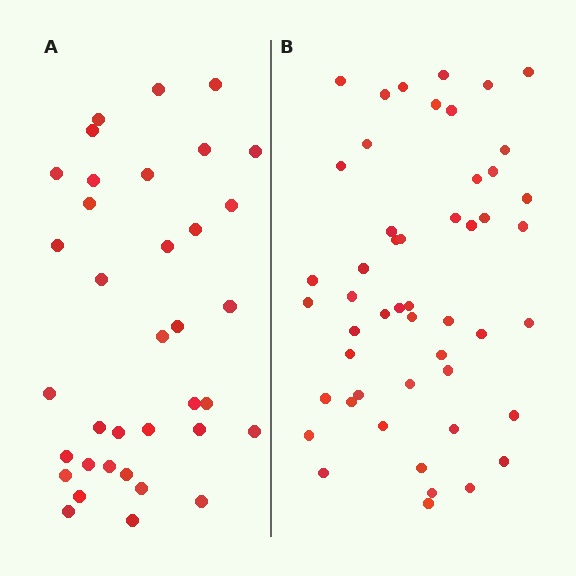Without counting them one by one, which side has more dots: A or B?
Region B (the right region) has more dots.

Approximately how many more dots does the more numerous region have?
Region B has approximately 15 more dots than region A.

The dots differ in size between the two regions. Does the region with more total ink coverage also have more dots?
No. Region A has more total ink coverage because its dots are larger, but region B actually contains more individual dots. Total area can be misleading — the number of items is what matters here.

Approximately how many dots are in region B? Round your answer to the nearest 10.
About 50 dots.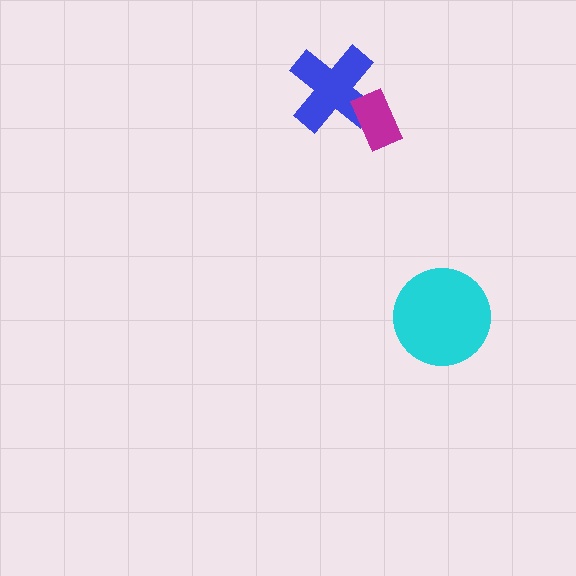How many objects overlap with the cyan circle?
0 objects overlap with the cyan circle.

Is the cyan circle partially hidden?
No, no other shape covers it.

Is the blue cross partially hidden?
Yes, it is partially covered by another shape.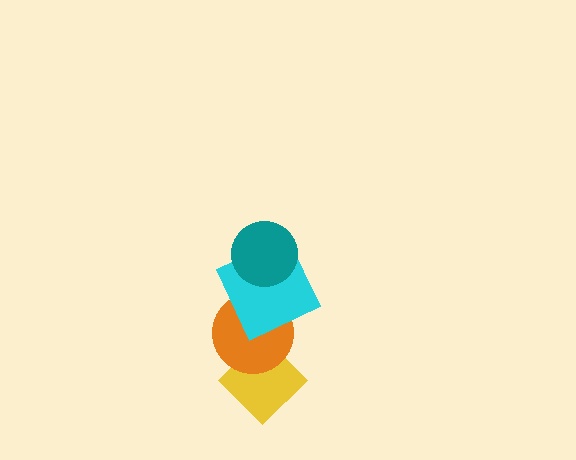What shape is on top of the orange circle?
The cyan square is on top of the orange circle.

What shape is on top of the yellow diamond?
The orange circle is on top of the yellow diamond.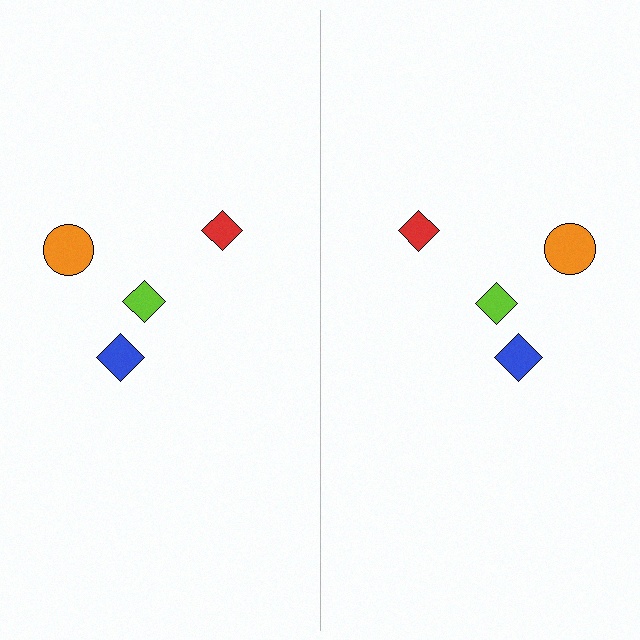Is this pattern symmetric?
Yes, this pattern has bilateral (reflection) symmetry.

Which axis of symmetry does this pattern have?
The pattern has a vertical axis of symmetry running through the center of the image.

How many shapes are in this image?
There are 8 shapes in this image.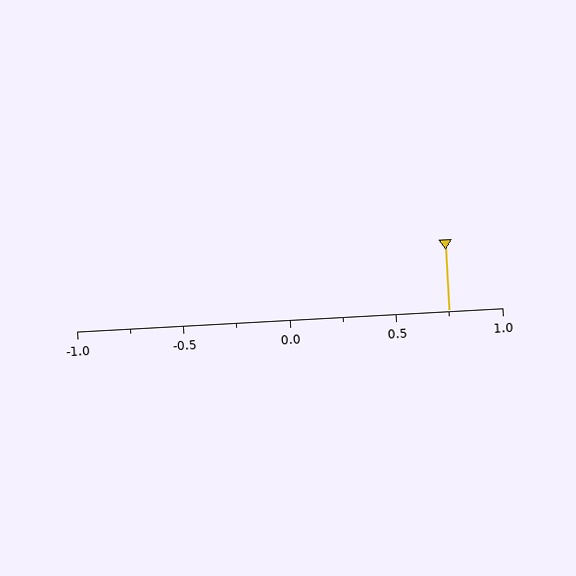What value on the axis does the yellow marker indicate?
The marker indicates approximately 0.75.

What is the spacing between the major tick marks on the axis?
The major ticks are spaced 0.5 apart.